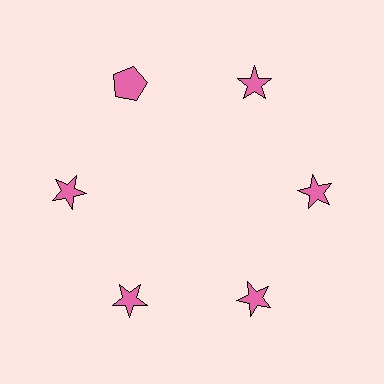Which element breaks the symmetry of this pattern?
The pink pentagon at roughly the 11 o'clock position breaks the symmetry. All other shapes are pink stars.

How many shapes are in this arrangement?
There are 6 shapes arranged in a ring pattern.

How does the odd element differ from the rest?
It has a different shape: pentagon instead of star.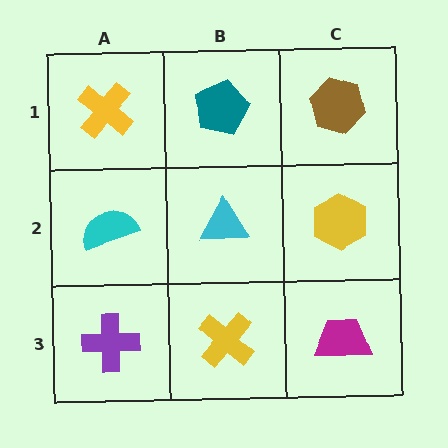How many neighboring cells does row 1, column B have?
3.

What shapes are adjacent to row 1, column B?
A cyan triangle (row 2, column B), a yellow cross (row 1, column A), a brown hexagon (row 1, column C).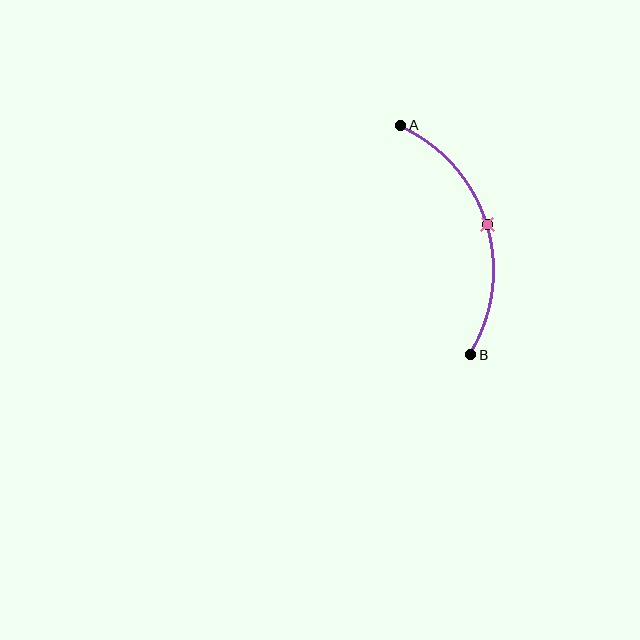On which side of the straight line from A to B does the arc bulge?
The arc bulges to the right of the straight line connecting A and B.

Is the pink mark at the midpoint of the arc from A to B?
Yes. The pink mark lies on the arc at equal arc-length from both A and B — it is the arc midpoint.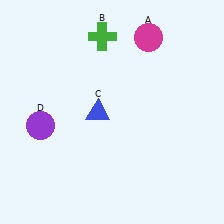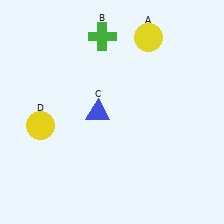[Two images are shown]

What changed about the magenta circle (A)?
In Image 1, A is magenta. In Image 2, it changed to yellow.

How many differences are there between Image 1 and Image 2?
There are 2 differences between the two images.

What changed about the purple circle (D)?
In Image 1, D is purple. In Image 2, it changed to yellow.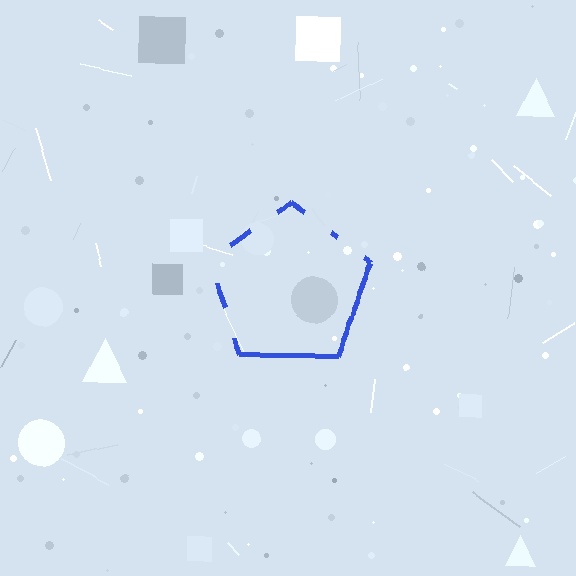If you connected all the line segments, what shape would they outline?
They would outline a pentagon.